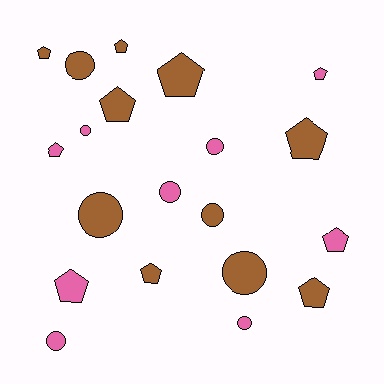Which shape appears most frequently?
Pentagon, with 11 objects.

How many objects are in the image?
There are 20 objects.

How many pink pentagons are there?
There are 4 pink pentagons.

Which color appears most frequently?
Brown, with 11 objects.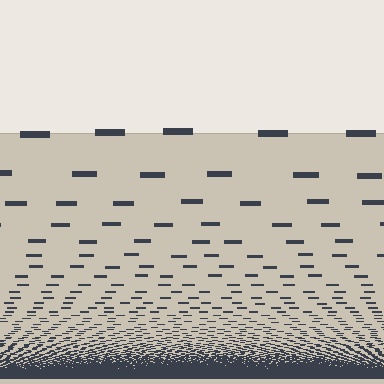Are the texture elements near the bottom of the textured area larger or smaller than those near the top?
Smaller. The gradient is inverted — elements near the bottom are smaller and denser.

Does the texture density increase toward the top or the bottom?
Density increases toward the bottom.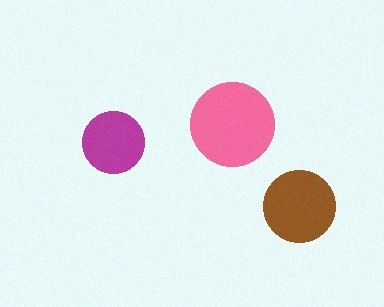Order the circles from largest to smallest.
the pink one, the brown one, the magenta one.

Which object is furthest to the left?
The magenta circle is leftmost.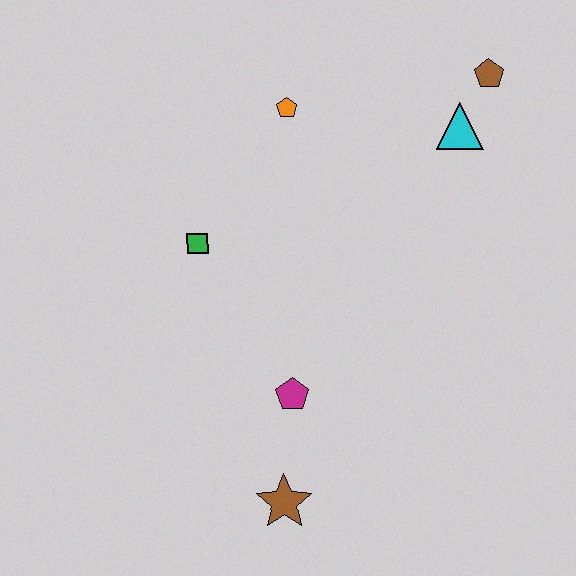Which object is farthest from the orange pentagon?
The brown star is farthest from the orange pentagon.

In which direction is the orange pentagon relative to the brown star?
The orange pentagon is above the brown star.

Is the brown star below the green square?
Yes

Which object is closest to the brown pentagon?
The cyan triangle is closest to the brown pentagon.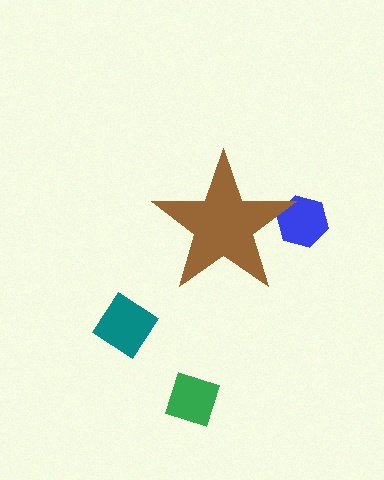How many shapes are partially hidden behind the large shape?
1 shape is partially hidden.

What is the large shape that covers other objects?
A brown star.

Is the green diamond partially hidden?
No, the green diamond is fully visible.